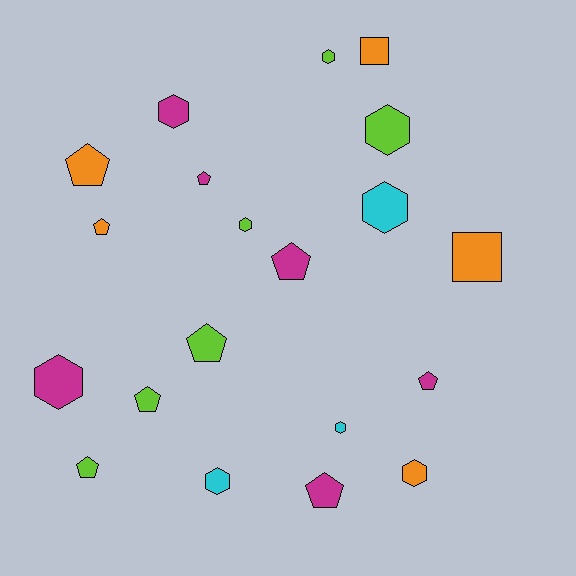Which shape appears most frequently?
Pentagon, with 9 objects.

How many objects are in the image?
There are 20 objects.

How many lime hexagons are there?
There are 3 lime hexagons.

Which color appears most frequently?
Magenta, with 6 objects.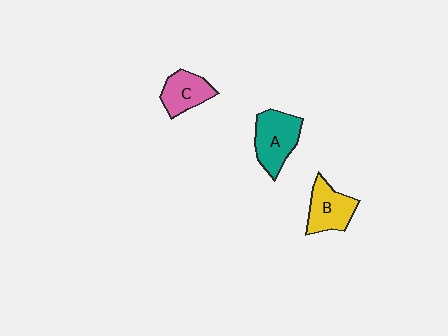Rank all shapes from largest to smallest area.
From largest to smallest: A (teal), B (yellow), C (pink).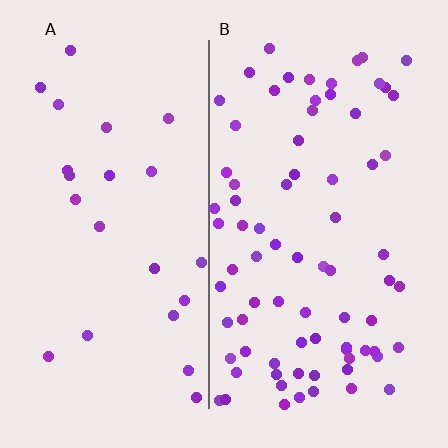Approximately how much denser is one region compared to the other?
Approximately 3.3× — region B over region A.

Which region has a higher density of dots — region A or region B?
B (the right).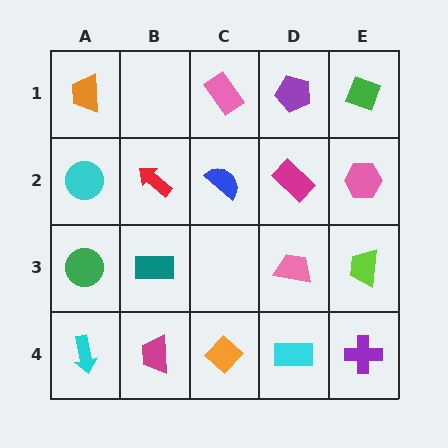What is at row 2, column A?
A cyan circle.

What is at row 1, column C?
A pink rectangle.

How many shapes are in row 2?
5 shapes.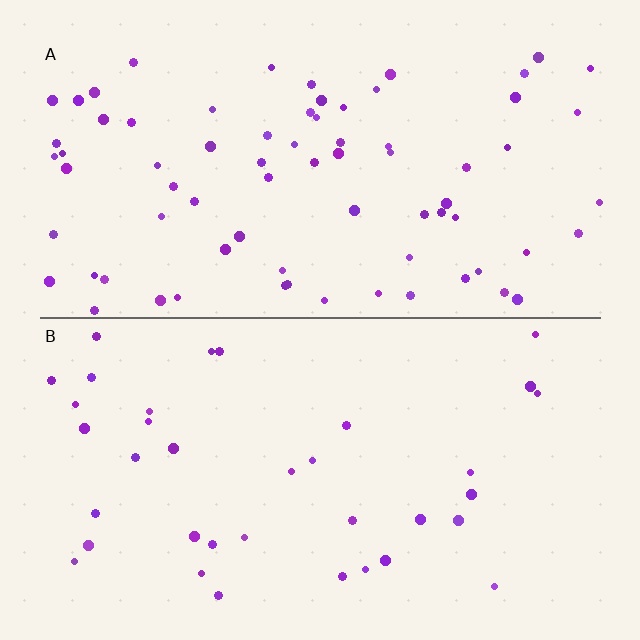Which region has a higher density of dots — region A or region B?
A (the top).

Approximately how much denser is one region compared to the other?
Approximately 2.0× — region A over region B.